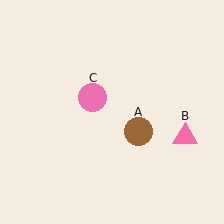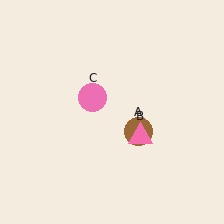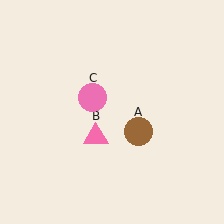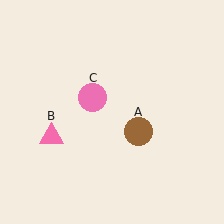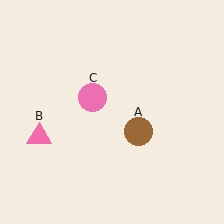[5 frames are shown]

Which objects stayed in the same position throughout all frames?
Brown circle (object A) and pink circle (object C) remained stationary.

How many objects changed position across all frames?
1 object changed position: pink triangle (object B).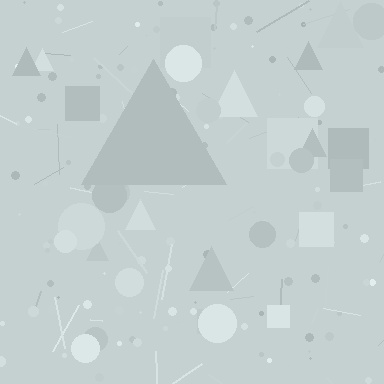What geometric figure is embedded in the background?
A triangle is embedded in the background.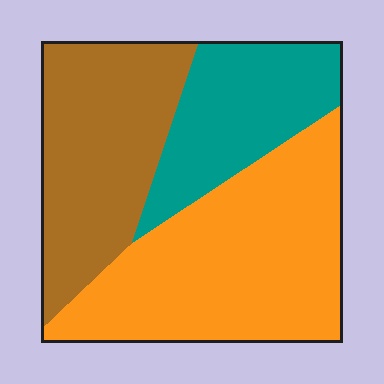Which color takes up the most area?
Orange, at roughly 45%.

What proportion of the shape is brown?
Brown covers 32% of the shape.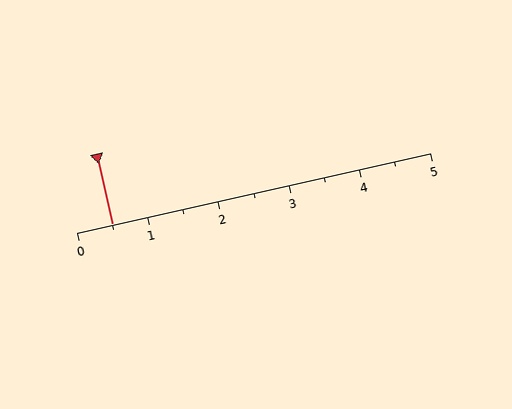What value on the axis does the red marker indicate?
The marker indicates approximately 0.5.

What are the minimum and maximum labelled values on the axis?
The axis runs from 0 to 5.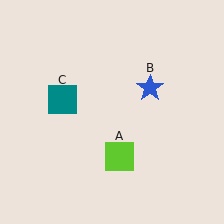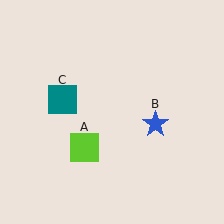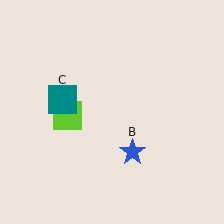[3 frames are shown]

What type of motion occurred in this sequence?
The lime square (object A), blue star (object B) rotated clockwise around the center of the scene.